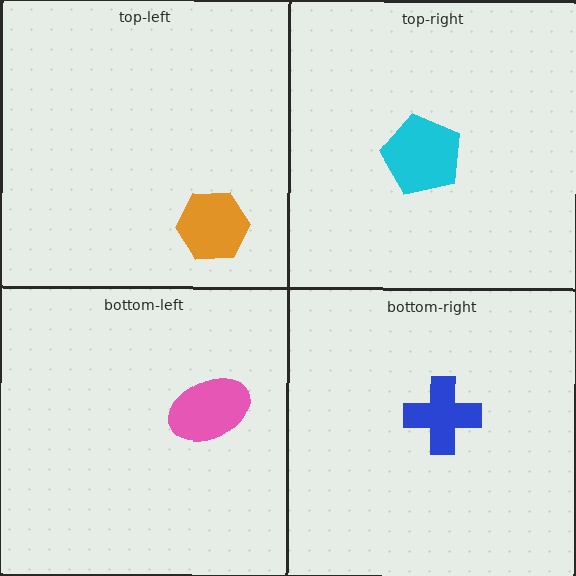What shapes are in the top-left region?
The orange hexagon.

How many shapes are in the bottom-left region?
1.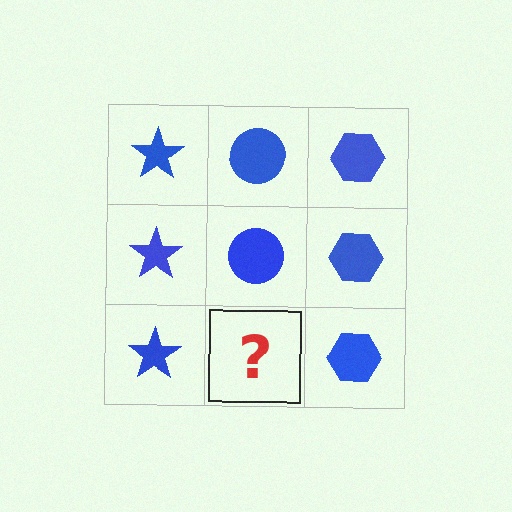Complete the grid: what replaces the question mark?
The question mark should be replaced with a blue circle.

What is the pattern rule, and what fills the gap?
The rule is that each column has a consistent shape. The gap should be filled with a blue circle.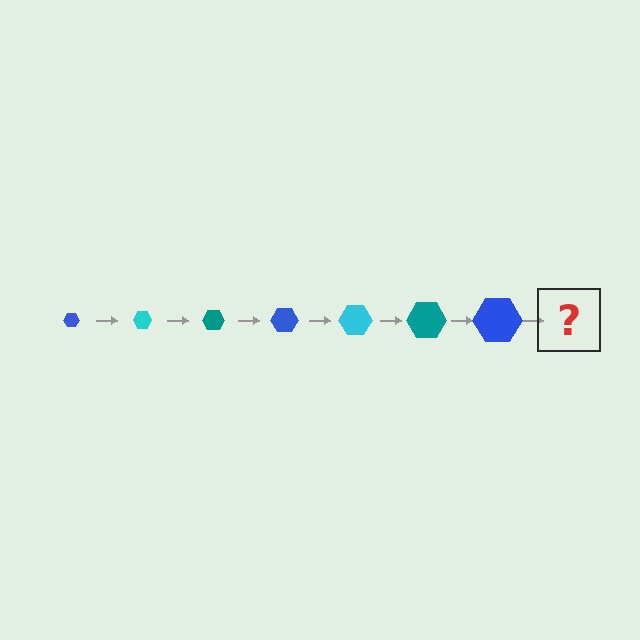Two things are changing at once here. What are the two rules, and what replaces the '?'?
The two rules are that the hexagon grows larger each step and the color cycles through blue, cyan, and teal. The '?' should be a cyan hexagon, larger than the previous one.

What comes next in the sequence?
The next element should be a cyan hexagon, larger than the previous one.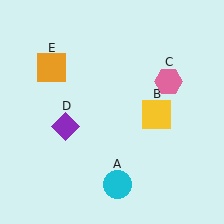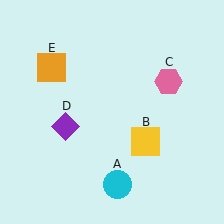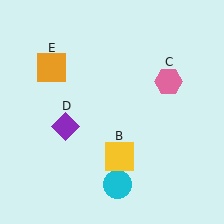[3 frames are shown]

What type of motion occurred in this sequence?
The yellow square (object B) rotated clockwise around the center of the scene.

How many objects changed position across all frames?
1 object changed position: yellow square (object B).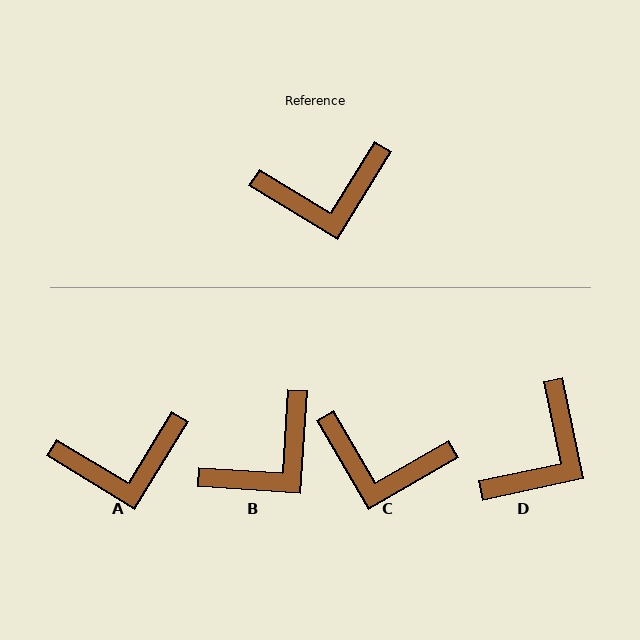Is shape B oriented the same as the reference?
No, it is off by about 28 degrees.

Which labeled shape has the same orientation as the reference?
A.